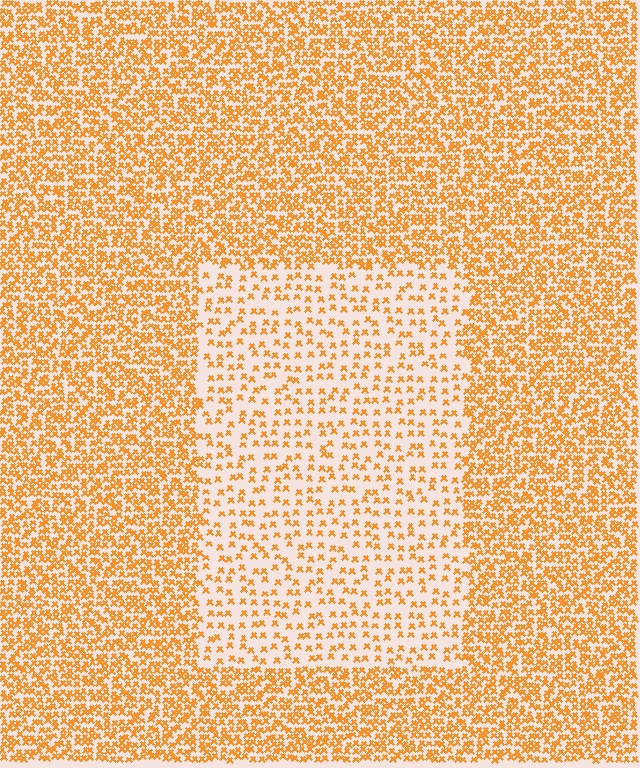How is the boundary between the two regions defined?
The boundary is defined by a change in element density (approximately 2.4x ratio). All elements are the same color, size, and shape.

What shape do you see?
I see a rectangle.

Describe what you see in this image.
The image contains small orange elements arranged at two different densities. A rectangle-shaped region is visible where the elements are less densely packed than the surrounding area.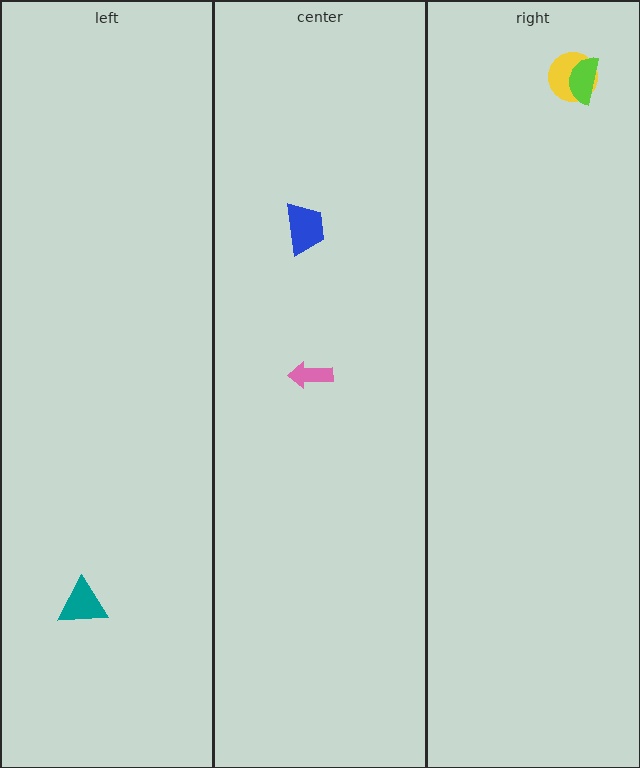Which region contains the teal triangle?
The left region.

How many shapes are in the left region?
1.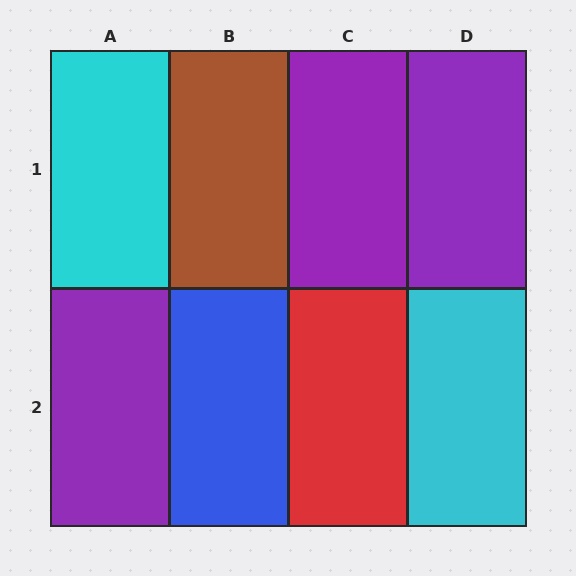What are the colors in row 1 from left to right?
Cyan, brown, purple, purple.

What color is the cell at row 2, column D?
Cyan.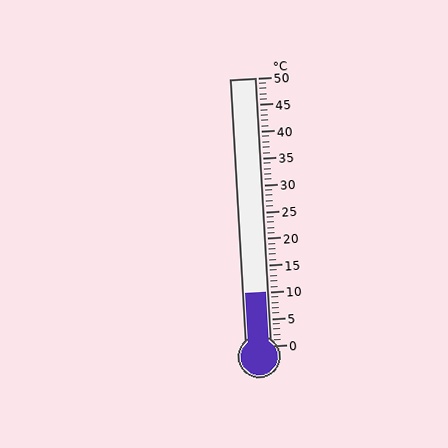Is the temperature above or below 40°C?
The temperature is below 40°C.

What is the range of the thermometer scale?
The thermometer scale ranges from 0°C to 50°C.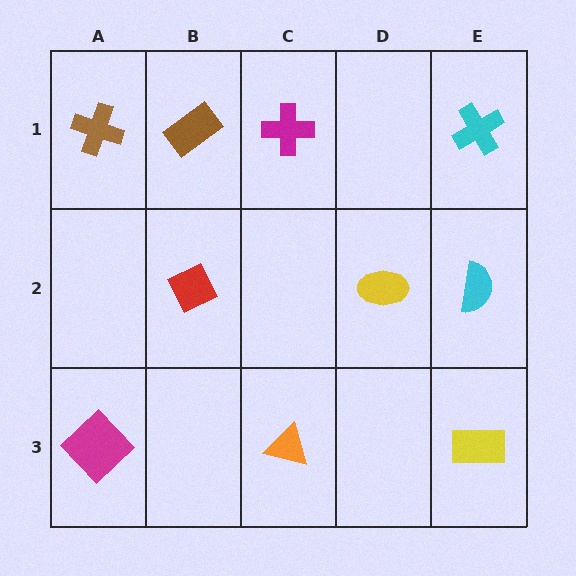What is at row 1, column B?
A brown rectangle.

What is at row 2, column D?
A yellow ellipse.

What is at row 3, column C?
An orange triangle.